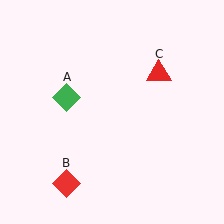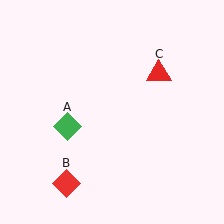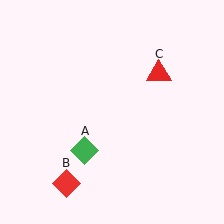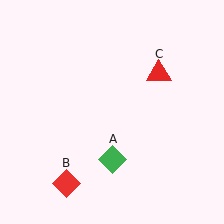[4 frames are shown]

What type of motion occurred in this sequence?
The green diamond (object A) rotated counterclockwise around the center of the scene.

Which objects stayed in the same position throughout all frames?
Red diamond (object B) and red triangle (object C) remained stationary.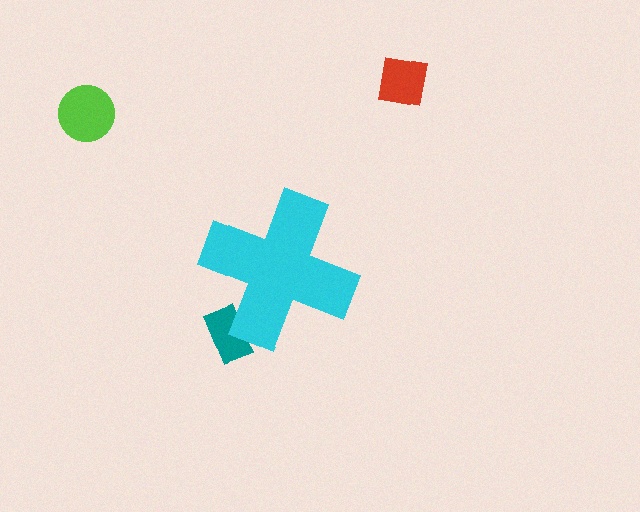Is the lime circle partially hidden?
No, the lime circle is fully visible.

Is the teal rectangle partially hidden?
Yes, the teal rectangle is partially hidden behind the cyan cross.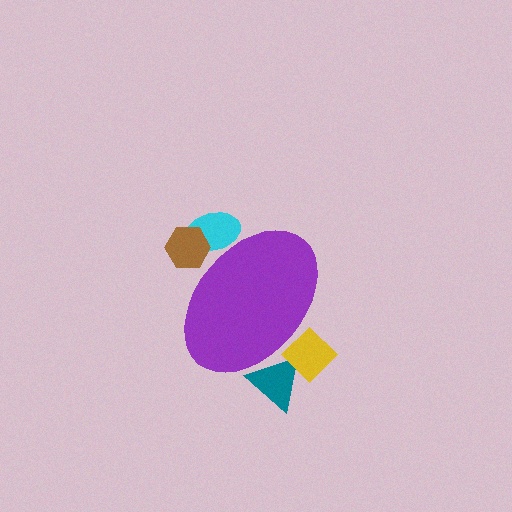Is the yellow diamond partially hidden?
Yes, the yellow diamond is partially hidden behind the purple ellipse.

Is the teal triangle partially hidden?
Yes, the teal triangle is partially hidden behind the purple ellipse.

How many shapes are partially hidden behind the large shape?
4 shapes are partially hidden.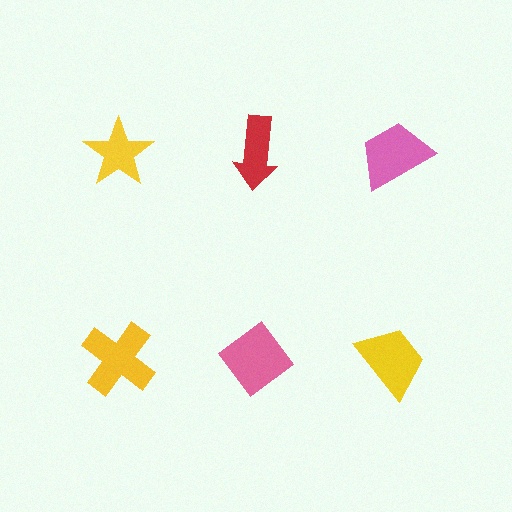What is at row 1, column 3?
A pink trapezoid.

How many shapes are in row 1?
3 shapes.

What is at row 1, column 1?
A yellow star.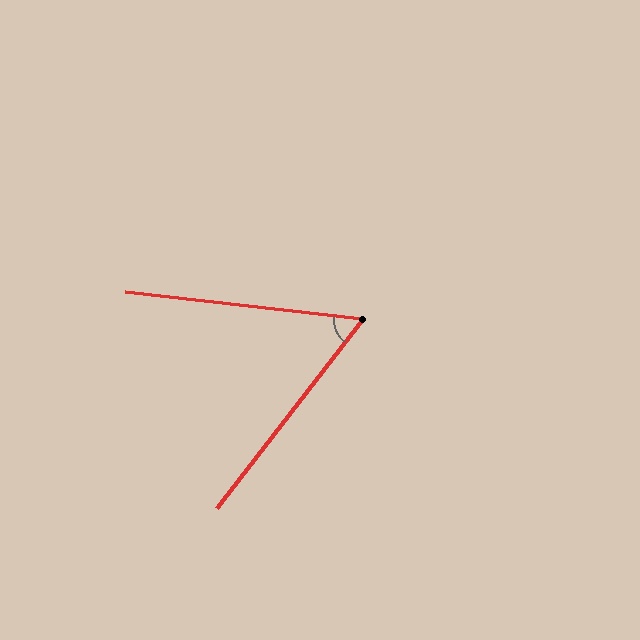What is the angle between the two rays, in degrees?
Approximately 59 degrees.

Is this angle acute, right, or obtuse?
It is acute.